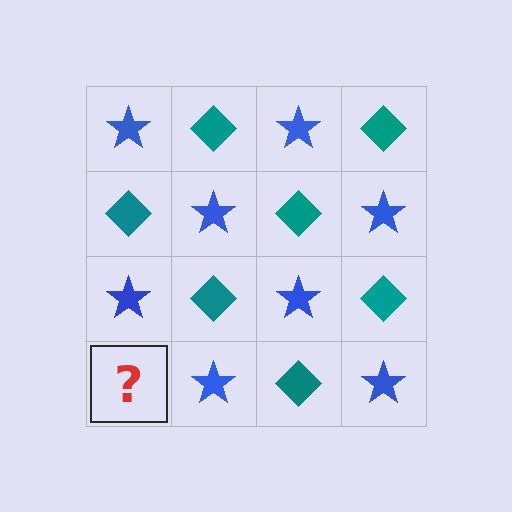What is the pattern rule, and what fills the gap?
The rule is that it alternates blue star and teal diamond in a checkerboard pattern. The gap should be filled with a teal diamond.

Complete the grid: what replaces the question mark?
The question mark should be replaced with a teal diamond.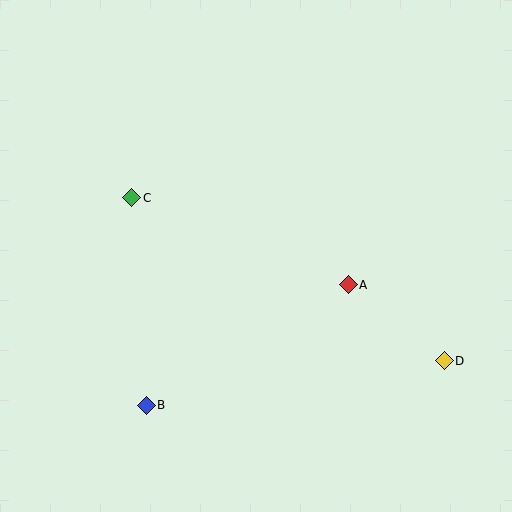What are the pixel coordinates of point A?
Point A is at (348, 285).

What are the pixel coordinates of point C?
Point C is at (132, 198).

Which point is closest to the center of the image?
Point A at (348, 285) is closest to the center.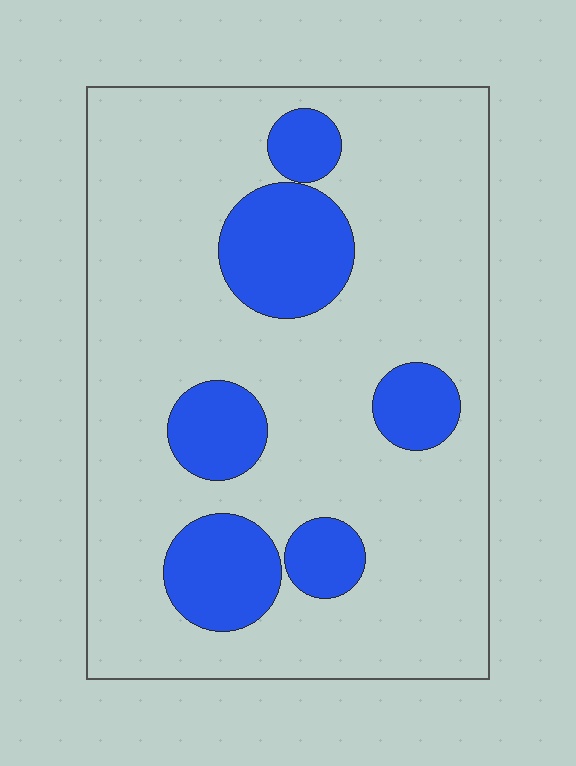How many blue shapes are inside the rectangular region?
6.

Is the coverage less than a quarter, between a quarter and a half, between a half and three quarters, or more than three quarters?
Less than a quarter.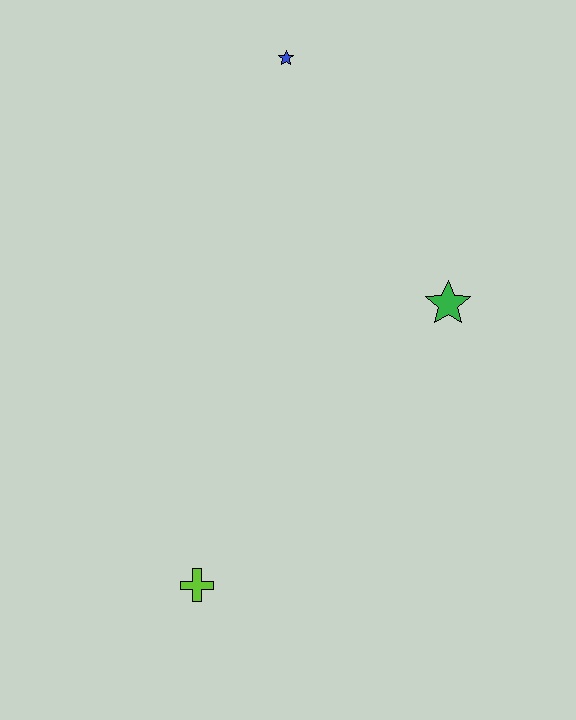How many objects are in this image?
There are 3 objects.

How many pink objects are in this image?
There are no pink objects.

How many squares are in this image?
There are no squares.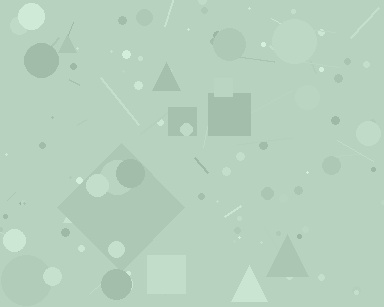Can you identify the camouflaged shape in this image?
The camouflaged shape is a diamond.